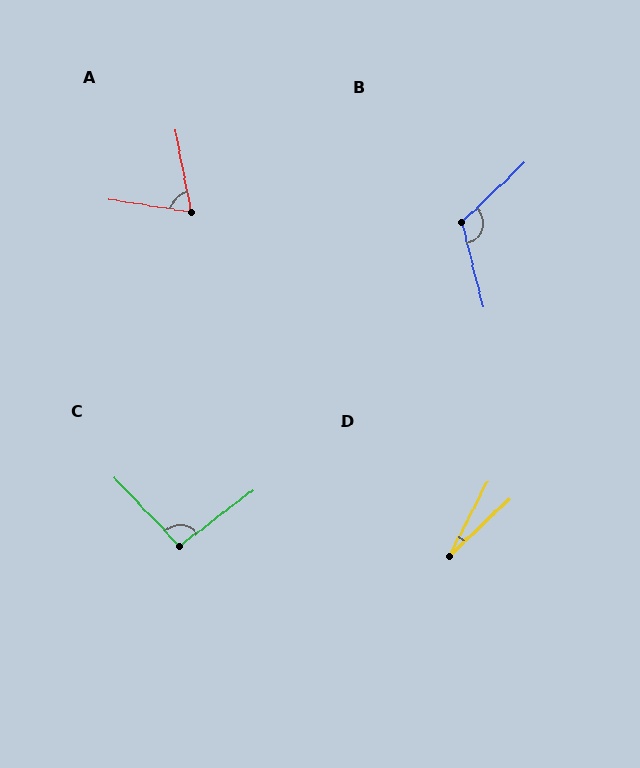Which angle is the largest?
B, at approximately 119 degrees.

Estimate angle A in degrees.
Approximately 71 degrees.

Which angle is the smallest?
D, at approximately 19 degrees.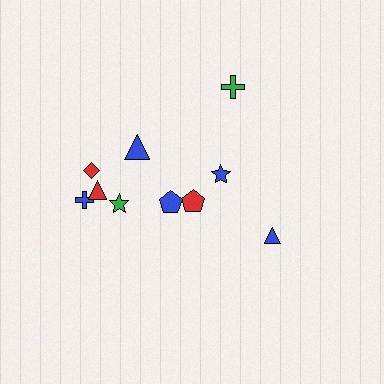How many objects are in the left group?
There are 7 objects.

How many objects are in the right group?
There are 3 objects.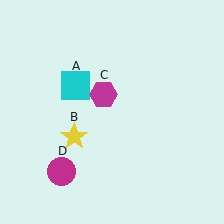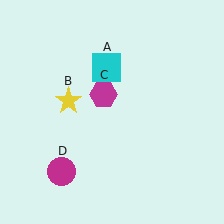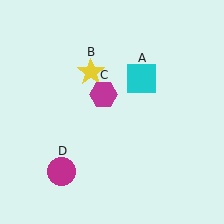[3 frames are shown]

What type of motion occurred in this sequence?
The cyan square (object A), yellow star (object B) rotated clockwise around the center of the scene.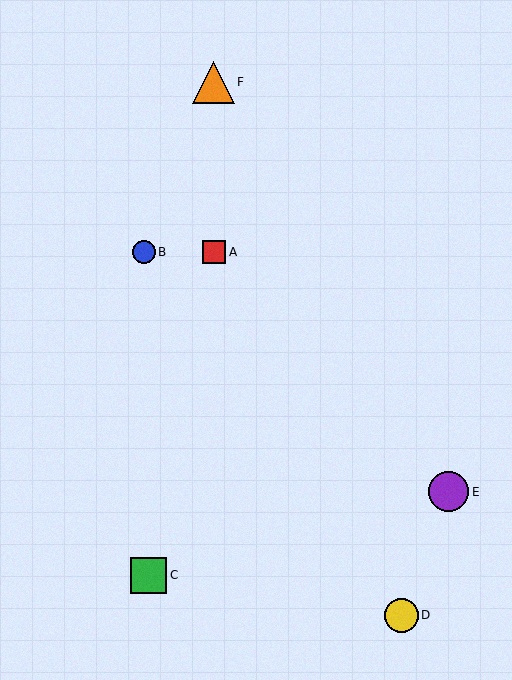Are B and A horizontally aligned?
Yes, both are at y≈252.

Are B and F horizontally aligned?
No, B is at y≈252 and F is at y≈82.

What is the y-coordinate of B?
Object B is at y≈252.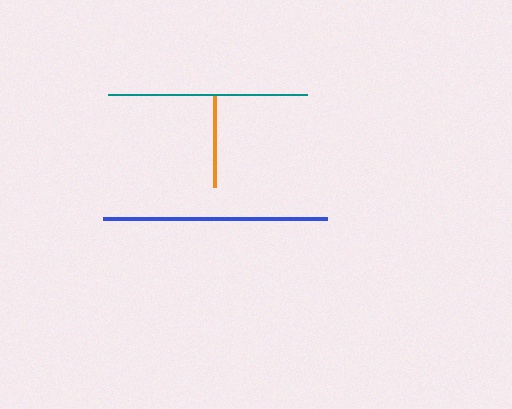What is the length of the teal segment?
The teal segment is approximately 199 pixels long.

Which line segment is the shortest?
The orange line is the shortest at approximately 92 pixels.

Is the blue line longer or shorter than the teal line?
The blue line is longer than the teal line.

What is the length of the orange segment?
The orange segment is approximately 92 pixels long.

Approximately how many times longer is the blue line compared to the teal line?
The blue line is approximately 1.1 times the length of the teal line.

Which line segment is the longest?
The blue line is the longest at approximately 225 pixels.